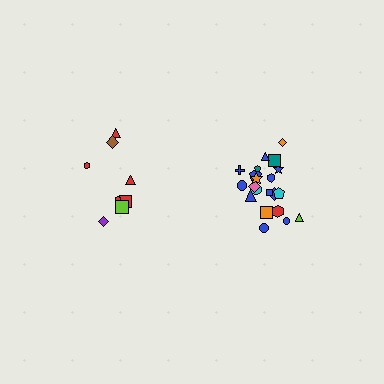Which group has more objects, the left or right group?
The right group.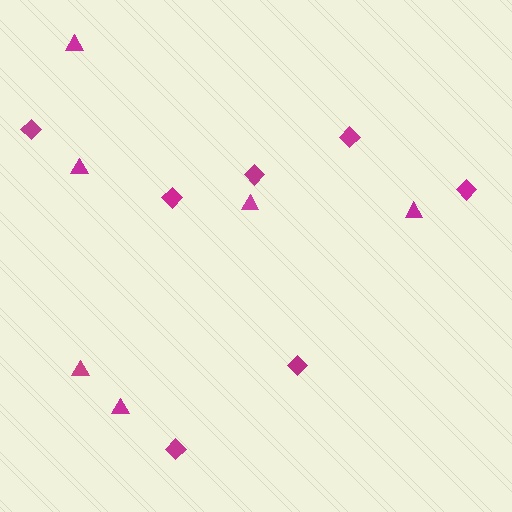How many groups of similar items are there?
There are 2 groups: one group of diamonds (7) and one group of triangles (6).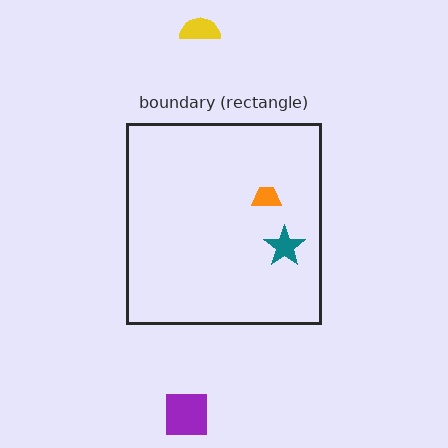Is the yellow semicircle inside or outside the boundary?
Outside.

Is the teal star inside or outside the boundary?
Inside.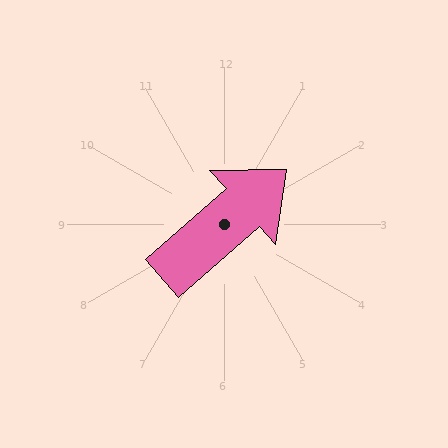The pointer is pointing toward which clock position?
Roughly 2 o'clock.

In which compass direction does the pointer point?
Northeast.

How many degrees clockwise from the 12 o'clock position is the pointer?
Approximately 49 degrees.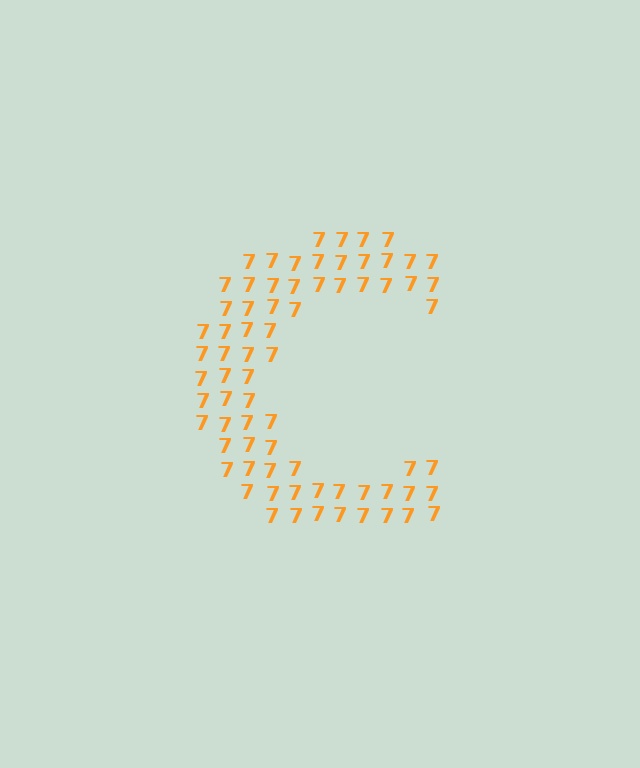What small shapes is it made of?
It is made of small digit 7's.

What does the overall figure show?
The overall figure shows the letter C.